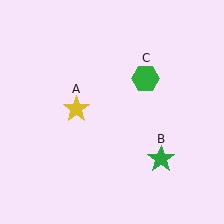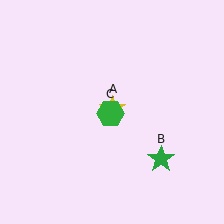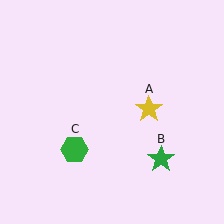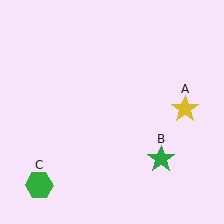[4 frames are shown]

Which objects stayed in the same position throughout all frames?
Green star (object B) remained stationary.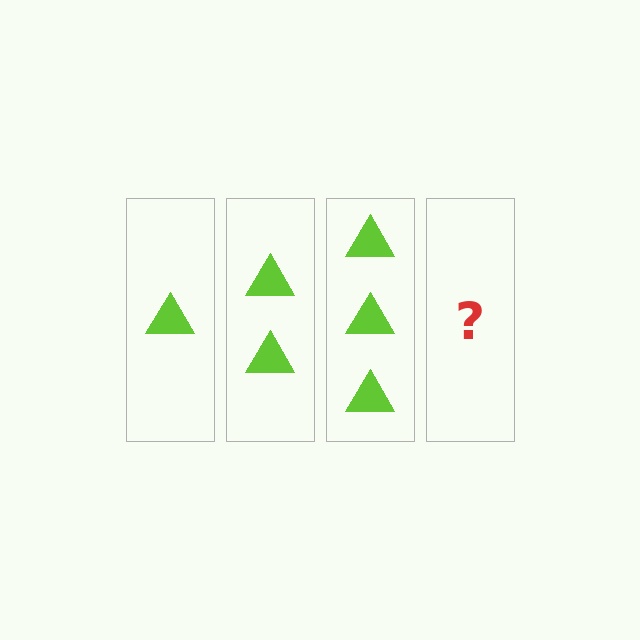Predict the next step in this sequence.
The next step is 4 triangles.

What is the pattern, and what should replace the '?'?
The pattern is that each step adds one more triangle. The '?' should be 4 triangles.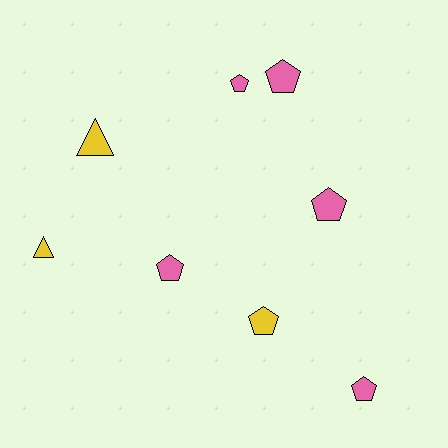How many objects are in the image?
There are 8 objects.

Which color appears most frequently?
Pink, with 5 objects.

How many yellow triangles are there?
There are 2 yellow triangles.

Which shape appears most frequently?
Pentagon, with 6 objects.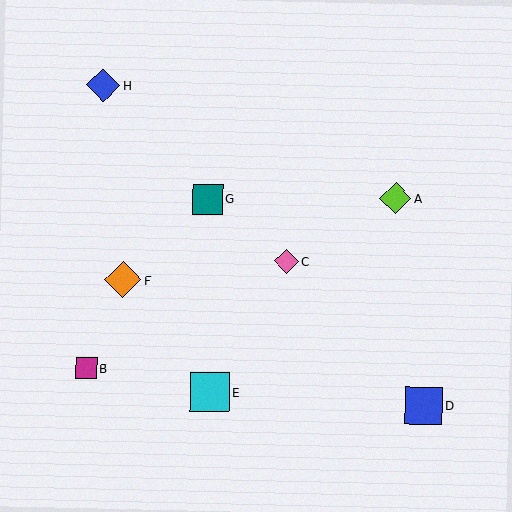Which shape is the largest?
The cyan square (labeled E) is the largest.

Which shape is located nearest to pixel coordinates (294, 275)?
The pink diamond (labeled C) at (286, 261) is nearest to that location.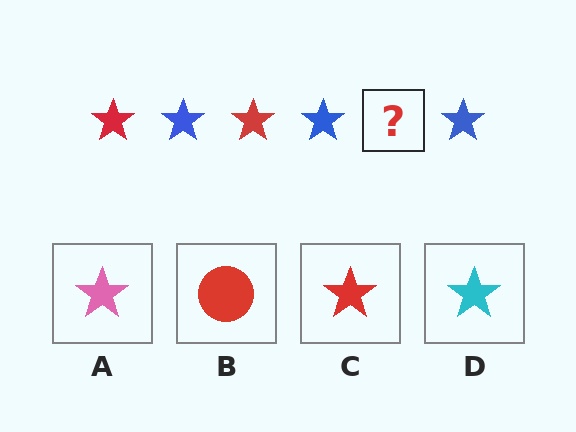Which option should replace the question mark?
Option C.